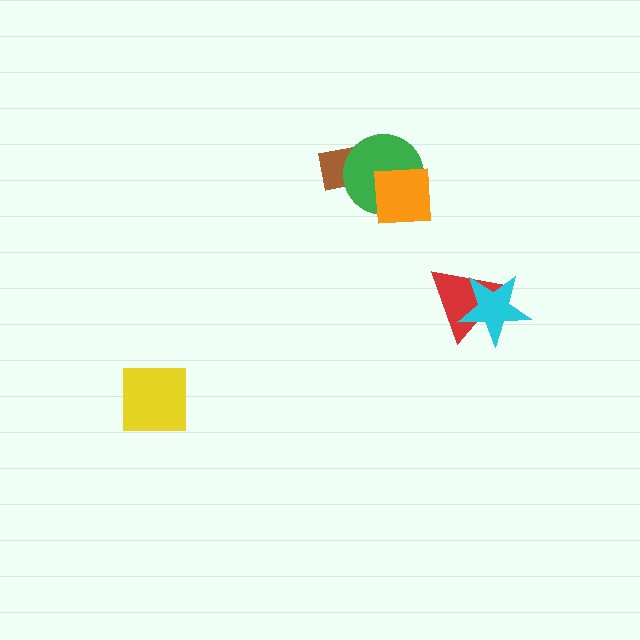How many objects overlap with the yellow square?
0 objects overlap with the yellow square.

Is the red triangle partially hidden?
Yes, it is partially covered by another shape.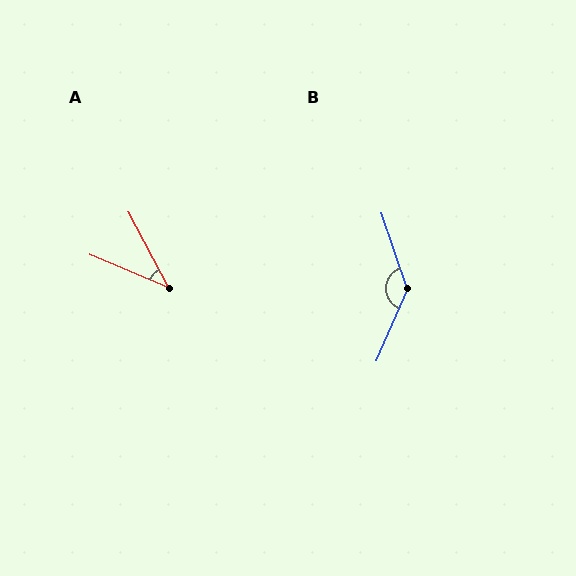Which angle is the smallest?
A, at approximately 39 degrees.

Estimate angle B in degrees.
Approximately 138 degrees.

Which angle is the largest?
B, at approximately 138 degrees.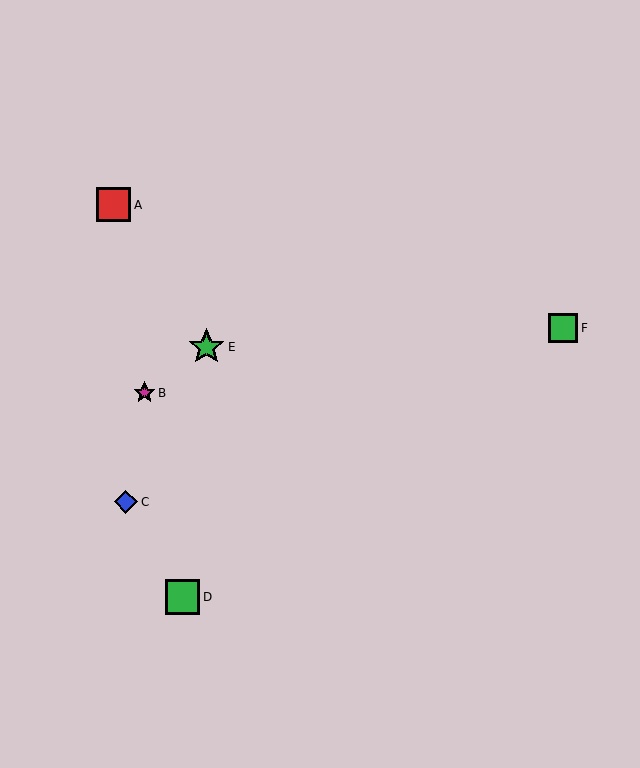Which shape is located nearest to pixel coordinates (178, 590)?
The green square (labeled D) at (182, 597) is nearest to that location.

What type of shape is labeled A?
Shape A is a red square.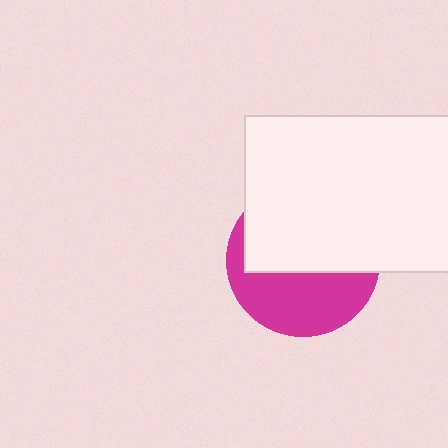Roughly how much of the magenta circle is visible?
A small part of it is visible (roughly 44%).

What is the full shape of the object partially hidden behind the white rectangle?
The partially hidden object is a magenta circle.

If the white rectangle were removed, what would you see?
You would see the complete magenta circle.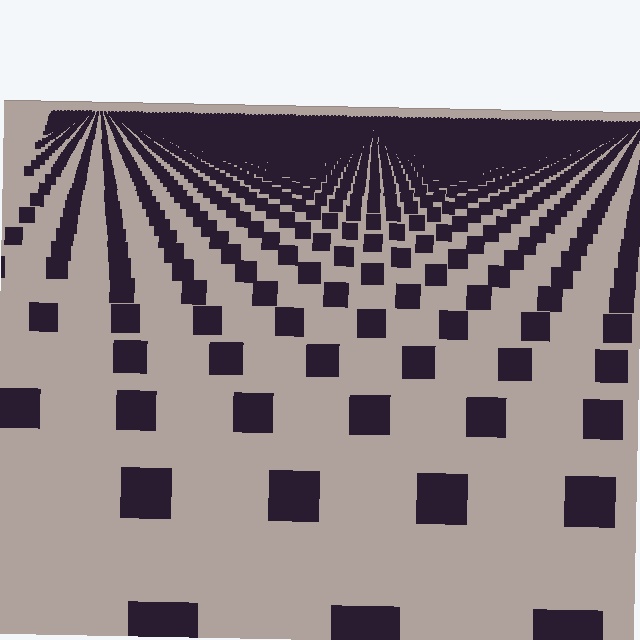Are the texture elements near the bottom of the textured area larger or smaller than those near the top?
Larger. Near the bottom, elements are closer to the viewer and appear at a bigger on-screen size.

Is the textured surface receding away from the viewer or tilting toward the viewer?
The surface is receding away from the viewer. Texture elements get smaller and denser toward the top.